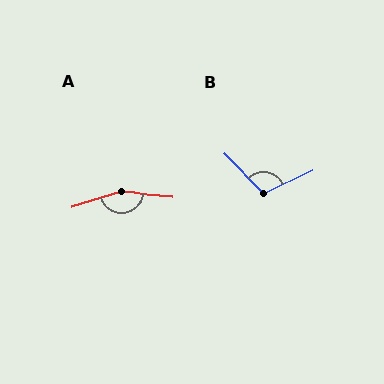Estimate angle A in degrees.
Approximately 158 degrees.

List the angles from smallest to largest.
B (110°), A (158°).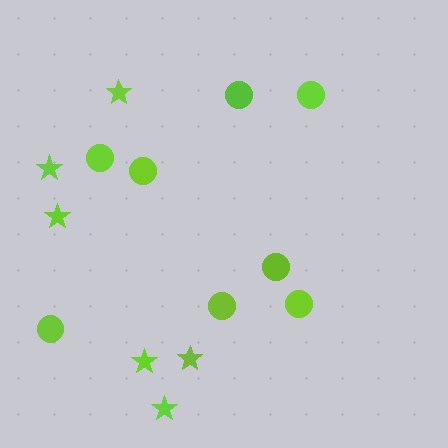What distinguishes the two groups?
There are 2 groups: one group of stars (6) and one group of circles (8).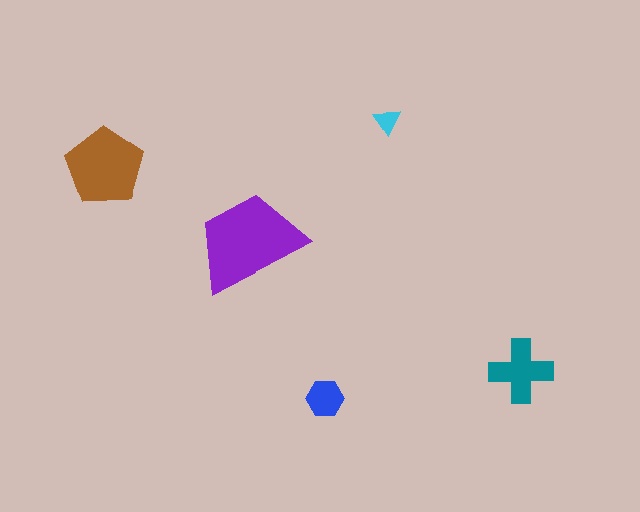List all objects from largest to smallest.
The purple trapezoid, the brown pentagon, the teal cross, the blue hexagon, the cyan triangle.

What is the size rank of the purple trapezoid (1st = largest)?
1st.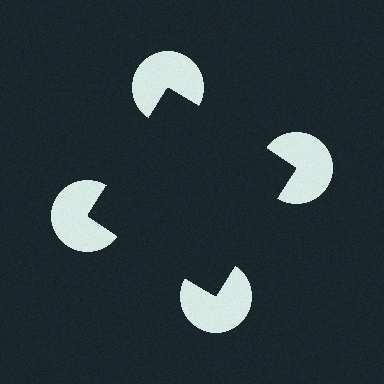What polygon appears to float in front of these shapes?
An illusory square — its edges are inferred from the aligned wedge cuts in the pac-man discs, not physically drawn.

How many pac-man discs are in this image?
There are 4 — one at each vertex of the illusory square.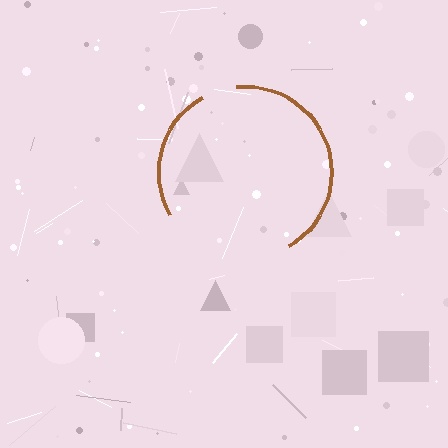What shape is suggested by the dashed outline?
The dashed outline suggests a circle.